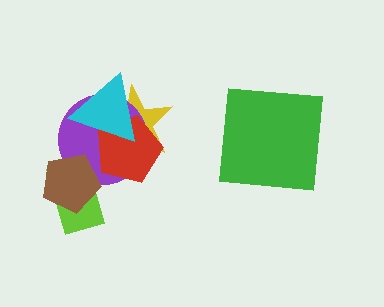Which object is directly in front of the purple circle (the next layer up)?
The brown pentagon is directly in front of the purple circle.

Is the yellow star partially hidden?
Yes, it is partially covered by another shape.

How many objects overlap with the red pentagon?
3 objects overlap with the red pentagon.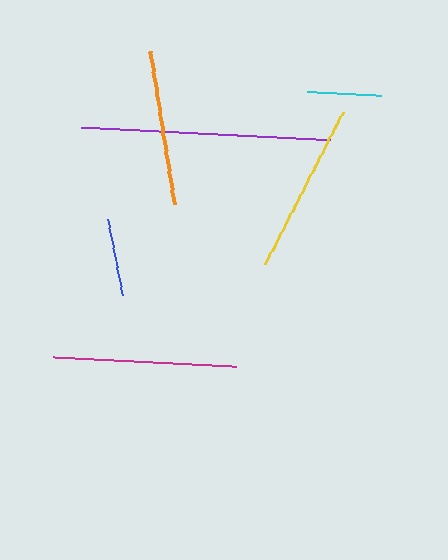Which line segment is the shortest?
The cyan line is the shortest at approximately 74 pixels.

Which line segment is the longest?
The purple line is the longest at approximately 250 pixels.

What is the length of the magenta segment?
The magenta segment is approximately 182 pixels long.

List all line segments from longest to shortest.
From longest to shortest: purple, magenta, yellow, orange, blue, cyan.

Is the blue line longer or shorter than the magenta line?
The magenta line is longer than the blue line.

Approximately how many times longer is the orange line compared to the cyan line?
The orange line is approximately 2.1 times the length of the cyan line.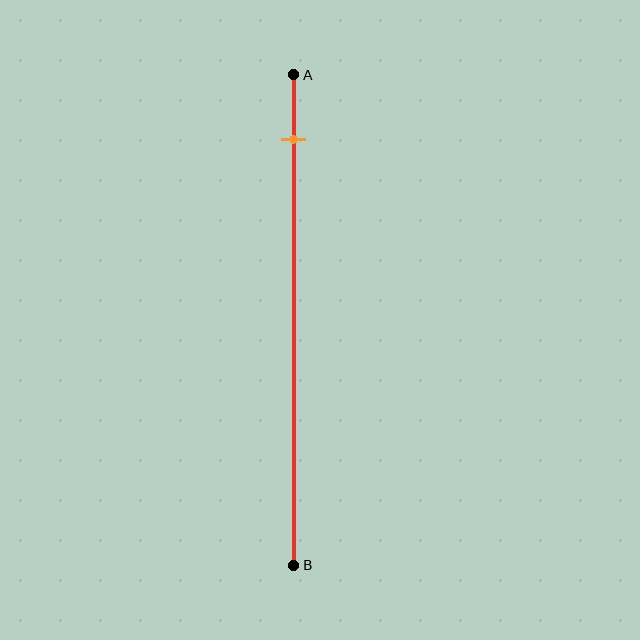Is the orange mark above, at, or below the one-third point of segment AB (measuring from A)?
The orange mark is above the one-third point of segment AB.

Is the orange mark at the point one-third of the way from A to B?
No, the mark is at about 15% from A, not at the 33% one-third point.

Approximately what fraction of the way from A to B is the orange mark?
The orange mark is approximately 15% of the way from A to B.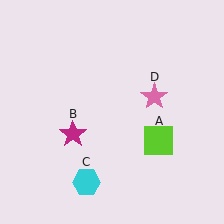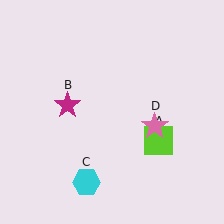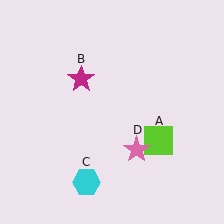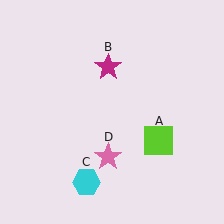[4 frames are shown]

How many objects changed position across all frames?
2 objects changed position: magenta star (object B), pink star (object D).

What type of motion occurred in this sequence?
The magenta star (object B), pink star (object D) rotated clockwise around the center of the scene.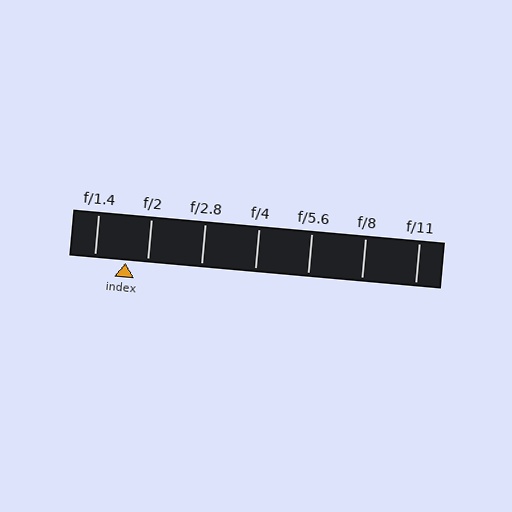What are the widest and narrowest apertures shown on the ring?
The widest aperture shown is f/1.4 and the narrowest is f/11.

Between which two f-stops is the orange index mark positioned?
The index mark is between f/1.4 and f/2.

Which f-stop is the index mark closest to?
The index mark is closest to f/2.